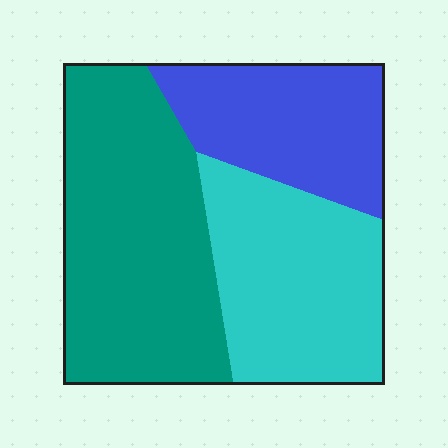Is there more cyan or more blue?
Cyan.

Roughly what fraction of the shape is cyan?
Cyan covers roughly 30% of the shape.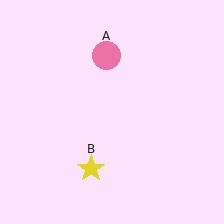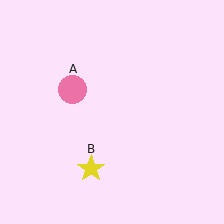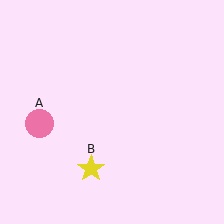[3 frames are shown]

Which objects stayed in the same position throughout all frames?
Yellow star (object B) remained stationary.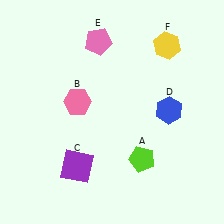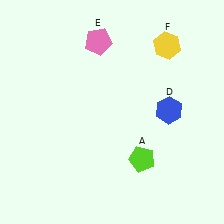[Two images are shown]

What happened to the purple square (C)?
The purple square (C) was removed in Image 2. It was in the bottom-left area of Image 1.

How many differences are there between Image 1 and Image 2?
There are 2 differences between the two images.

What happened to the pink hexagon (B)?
The pink hexagon (B) was removed in Image 2. It was in the top-left area of Image 1.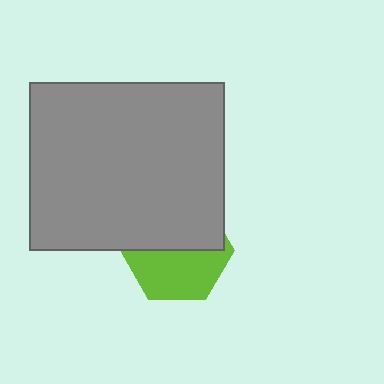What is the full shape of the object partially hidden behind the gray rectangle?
The partially hidden object is a lime hexagon.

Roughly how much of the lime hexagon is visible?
About half of it is visible (roughly 50%).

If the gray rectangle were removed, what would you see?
You would see the complete lime hexagon.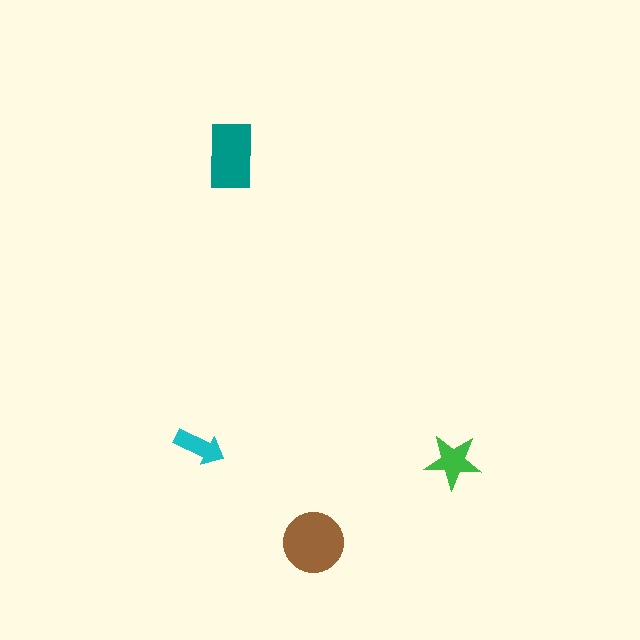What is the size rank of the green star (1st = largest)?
3rd.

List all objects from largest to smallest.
The brown circle, the teal rectangle, the green star, the cyan arrow.